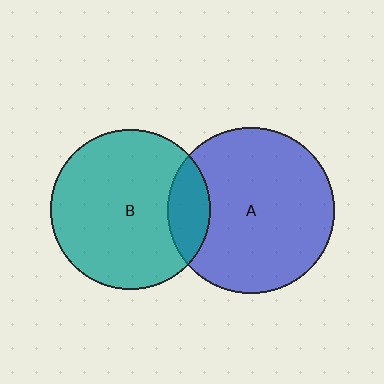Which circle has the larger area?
Circle A (blue).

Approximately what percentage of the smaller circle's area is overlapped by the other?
Approximately 15%.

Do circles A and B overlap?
Yes.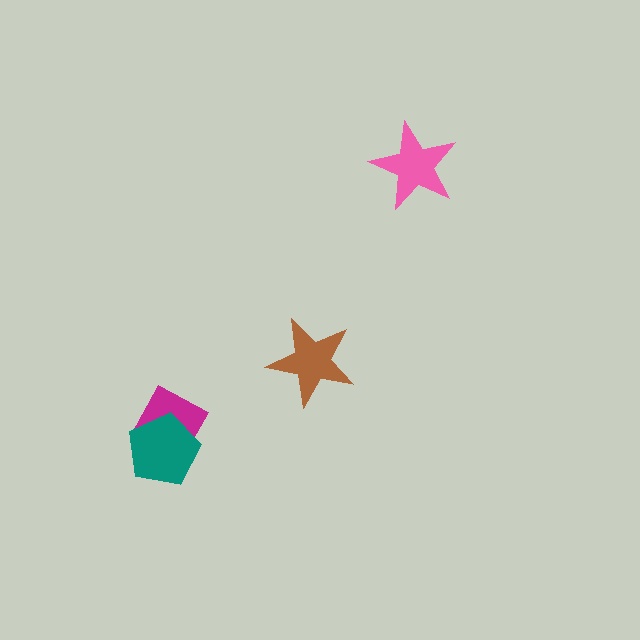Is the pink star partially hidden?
No, no other shape covers it.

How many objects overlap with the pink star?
0 objects overlap with the pink star.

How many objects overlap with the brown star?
0 objects overlap with the brown star.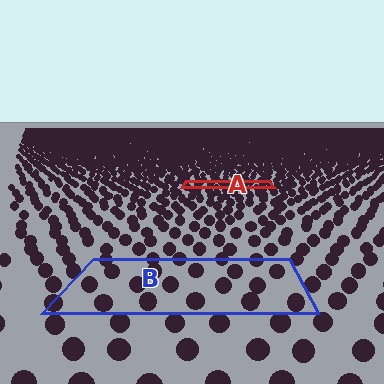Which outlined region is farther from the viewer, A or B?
Region A is farther from the viewer — the texture elements inside it appear smaller and more densely packed.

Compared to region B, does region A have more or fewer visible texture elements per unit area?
Region A has more texture elements per unit area — they are packed more densely because it is farther away.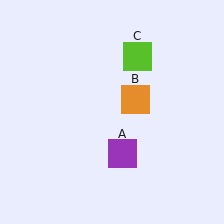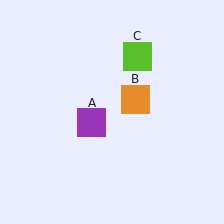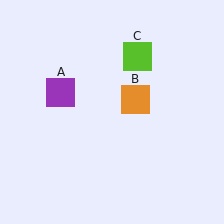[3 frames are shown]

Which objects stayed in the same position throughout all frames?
Orange square (object B) and lime square (object C) remained stationary.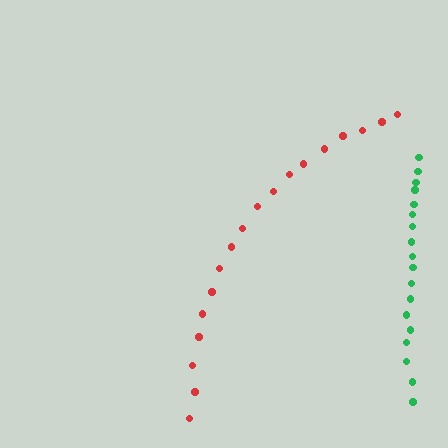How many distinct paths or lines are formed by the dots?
There are 2 distinct paths.